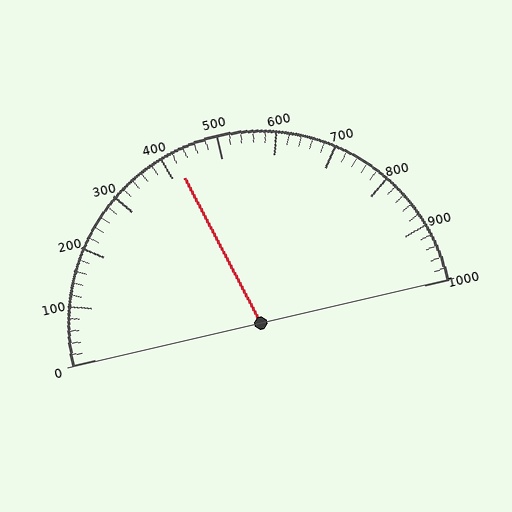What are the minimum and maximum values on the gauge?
The gauge ranges from 0 to 1000.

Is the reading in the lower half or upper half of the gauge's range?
The reading is in the lower half of the range (0 to 1000).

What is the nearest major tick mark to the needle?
The nearest major tick mark is 400.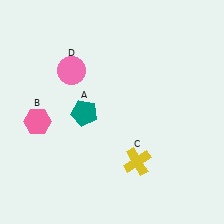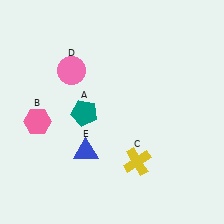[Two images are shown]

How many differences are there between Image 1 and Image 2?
There is 1 difference between the two images.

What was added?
A blue triangle (E) was added in Image 2.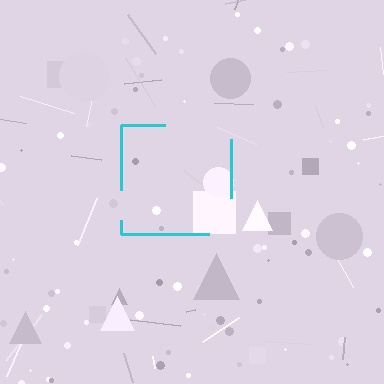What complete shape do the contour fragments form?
The contour fragments form a square.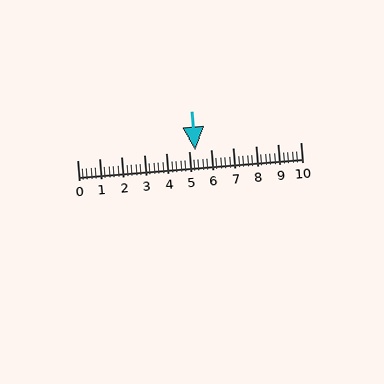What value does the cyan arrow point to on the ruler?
The cyan arrow points to approximately 5.3.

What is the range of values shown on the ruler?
The ruler shows values from 0 to 10.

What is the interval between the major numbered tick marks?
The major tick marks are spaced 1 units apart.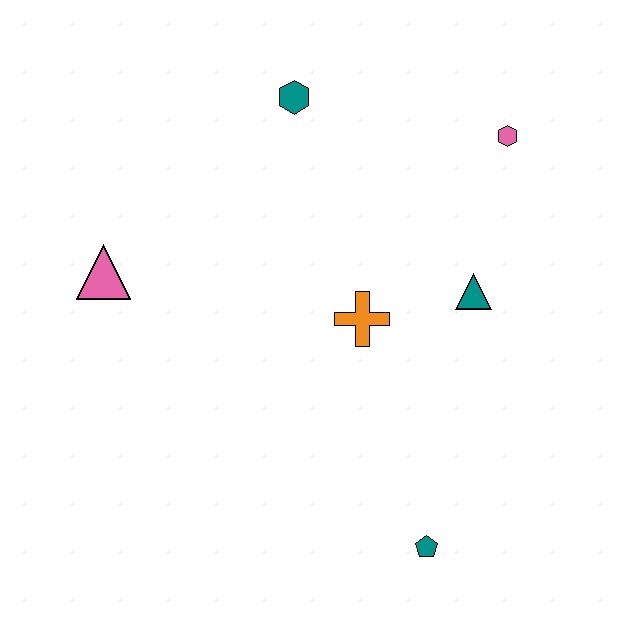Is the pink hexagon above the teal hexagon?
No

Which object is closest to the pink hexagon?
The teal triangle is closest to the pink hexagon.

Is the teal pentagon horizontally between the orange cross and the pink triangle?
No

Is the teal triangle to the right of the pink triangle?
Yes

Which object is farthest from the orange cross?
The pink triangle is farthest from the orange cross.